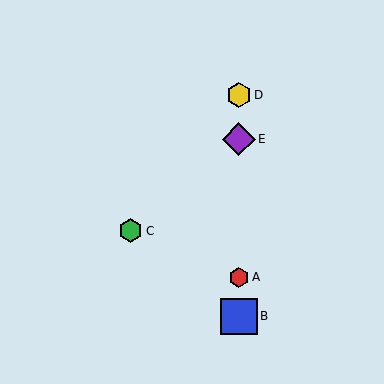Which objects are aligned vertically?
Objects A, B, D, E are aligned vertically.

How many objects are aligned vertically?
4 objects (A, B, D, E) are aligned vertically.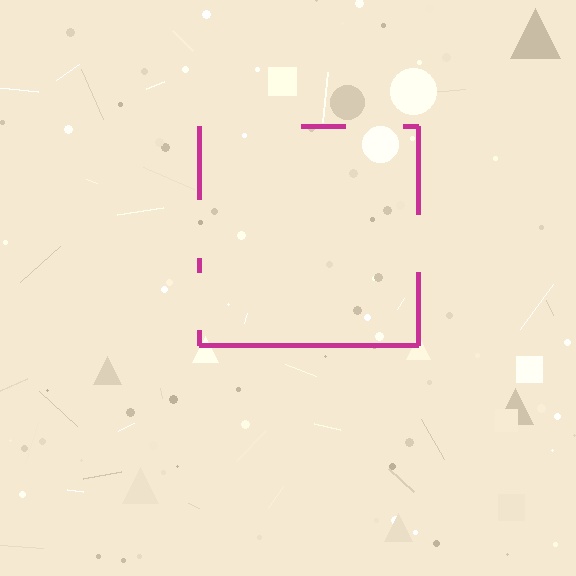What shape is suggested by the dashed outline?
The dashed outline suggests a square.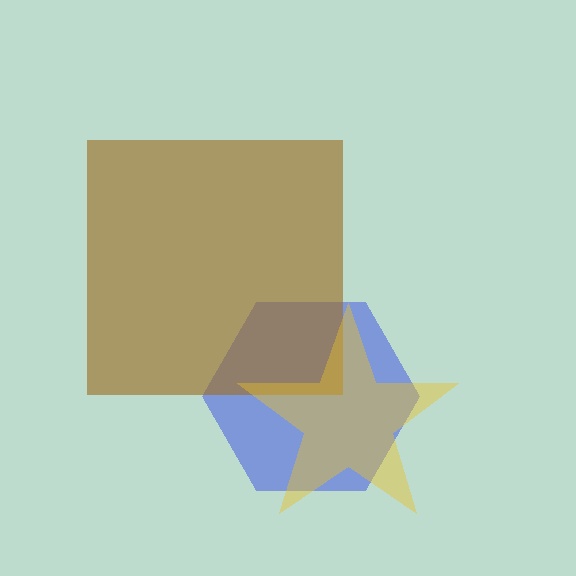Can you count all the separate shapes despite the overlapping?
Yes, there are 3 separate shapes.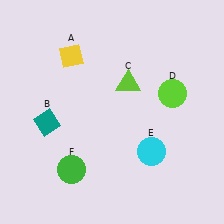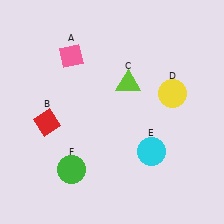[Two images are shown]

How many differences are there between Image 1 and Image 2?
There are 3 differences between the two images.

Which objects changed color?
A changed from yellow to pink. B changed from teal to red. D changed from lime to yellow.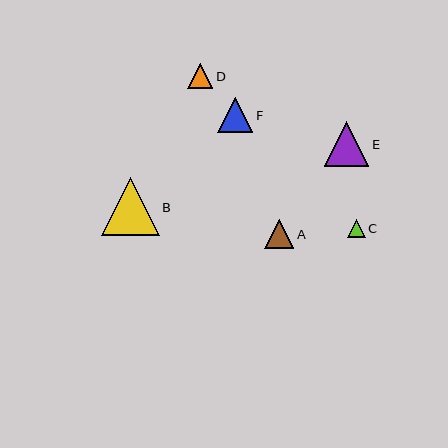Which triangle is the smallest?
Triangle C is the smallest with a size of approximately 18 pixels.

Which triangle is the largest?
Triangle B is the largest with a size of approximately 57 pixels.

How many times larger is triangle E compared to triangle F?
Triangle E is approximately 1.3 times the size of triangle F.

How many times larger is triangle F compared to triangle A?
Triangle F is approximately 1.2 times the size of triangle A.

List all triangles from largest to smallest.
From largest to smallest: B, E, F, A, D, C.